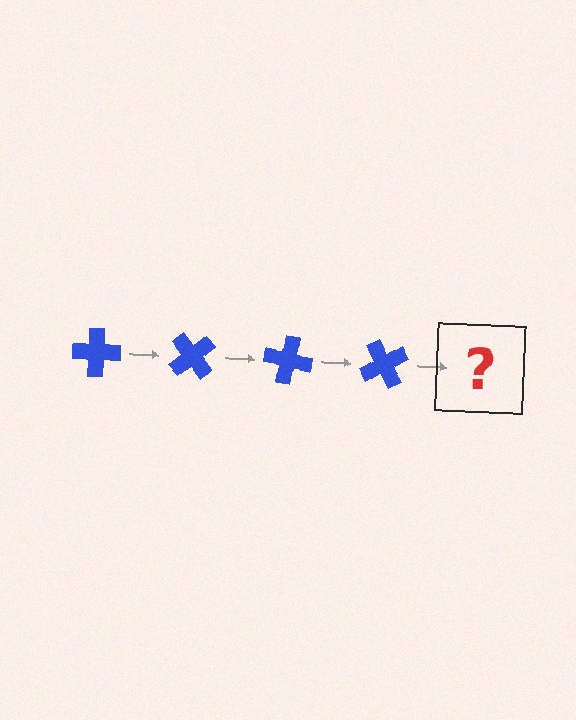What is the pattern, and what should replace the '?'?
The pattern is that the cross rotates 50 degrees each step. The '?' should be a blue cross rotated 200 degrees.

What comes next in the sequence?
The next element should be a blue cross rotated 200 degrees.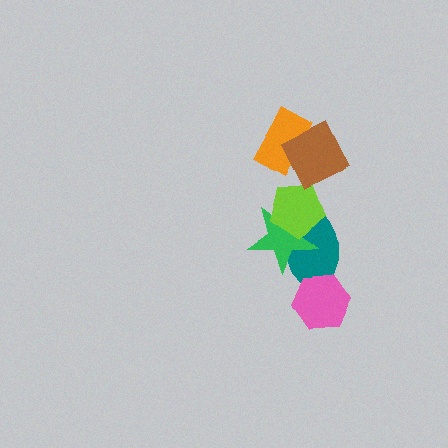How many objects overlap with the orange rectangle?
1 object overlaps with the orange rectangle.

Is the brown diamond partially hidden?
No, no other shape covers it.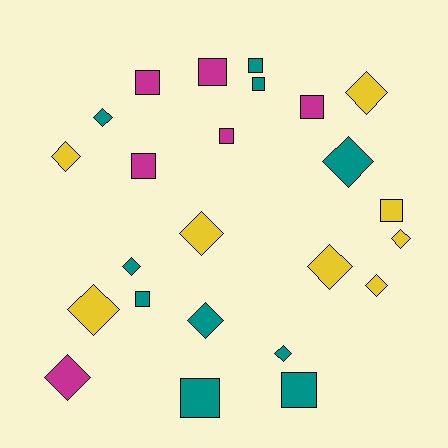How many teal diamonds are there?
There are 5 teal diamonds.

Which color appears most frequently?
Teal, with 10 objects.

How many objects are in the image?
There are 24 objects.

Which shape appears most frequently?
Diamond, with 13 objects.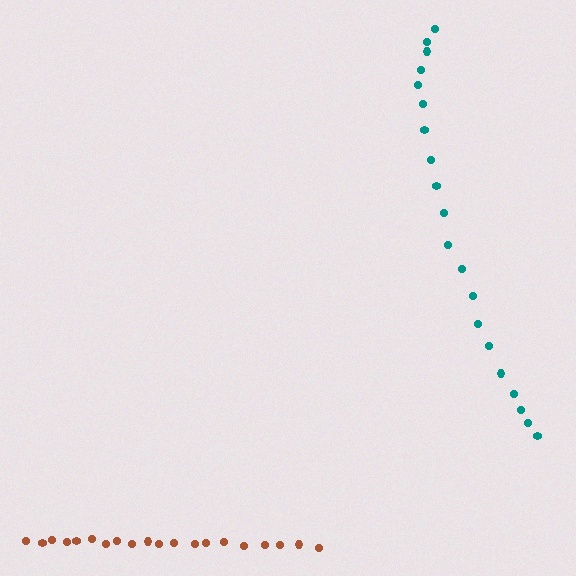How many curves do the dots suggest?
There are 2 distinct paths.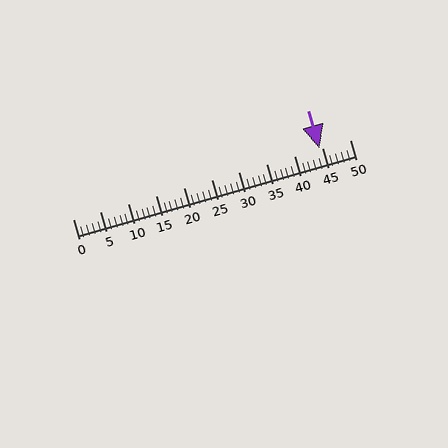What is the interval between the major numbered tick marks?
The major tick marks are spaced 5 units apart.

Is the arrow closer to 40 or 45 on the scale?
The arrow is closer to 45.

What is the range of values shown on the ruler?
The ruler shows values from 0 to 50.